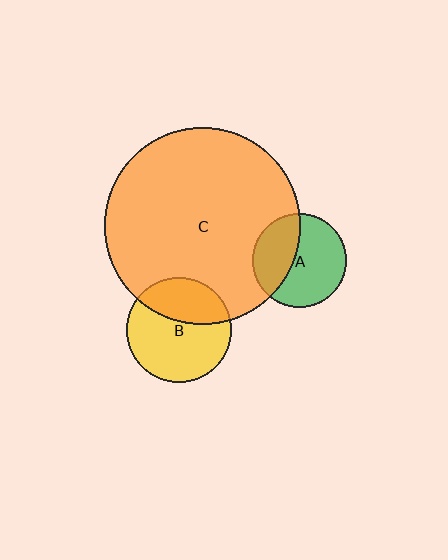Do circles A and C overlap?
Yes.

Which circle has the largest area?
Circle C (orange).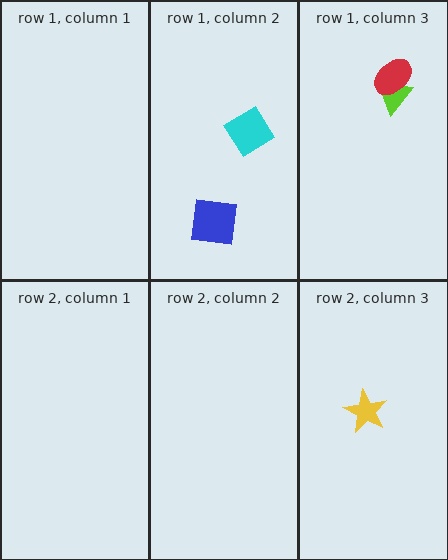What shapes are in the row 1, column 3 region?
The lime triangle, the red ellipse.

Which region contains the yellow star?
The row 2, column 3 region.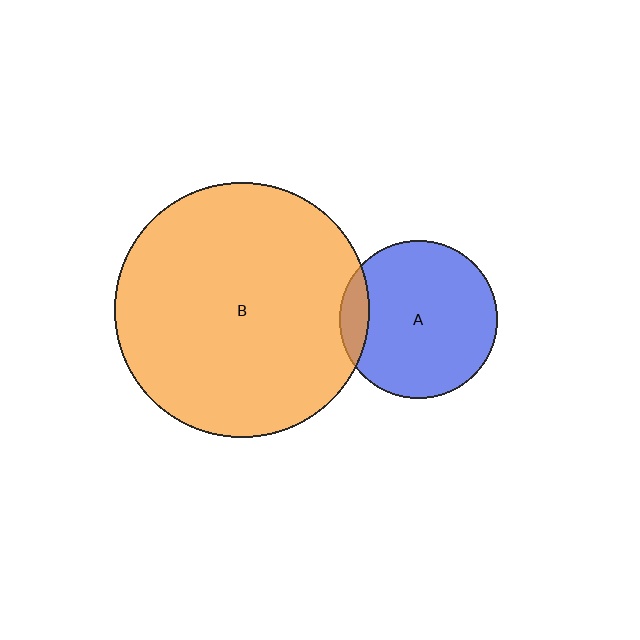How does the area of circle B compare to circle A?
Approximately 2.6 times.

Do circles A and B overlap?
Yes.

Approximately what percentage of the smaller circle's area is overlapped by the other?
Approximately 10%.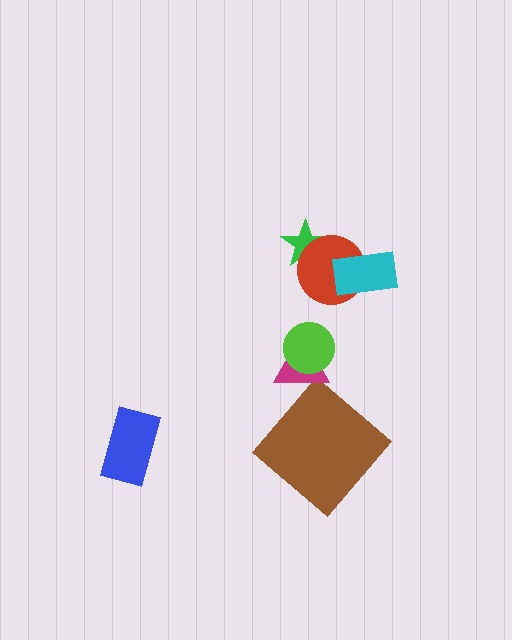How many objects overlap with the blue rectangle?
0 objects overlap with the blue rectangle.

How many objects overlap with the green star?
1 object overlaps with the green star.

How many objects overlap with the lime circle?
1 object overlaps with the lime circle.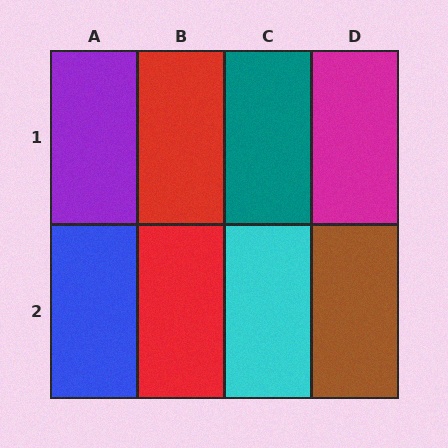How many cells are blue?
1 cell is blue.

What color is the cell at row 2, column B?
Red.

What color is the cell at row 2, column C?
Cyan.